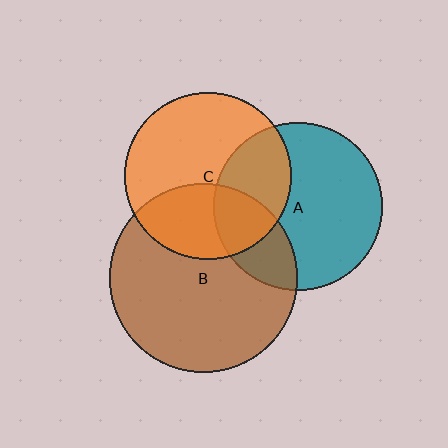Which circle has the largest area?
Circle B (brown).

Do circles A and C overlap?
Yes.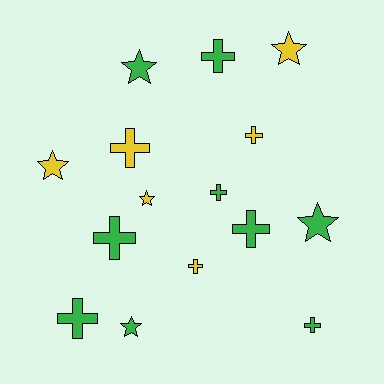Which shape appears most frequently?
Cross, with 9 objects.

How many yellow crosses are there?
There are 3 yellow crosses.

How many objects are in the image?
There are 15 objects.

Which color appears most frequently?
Green, with 9 objects.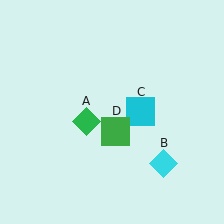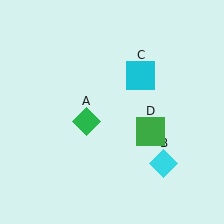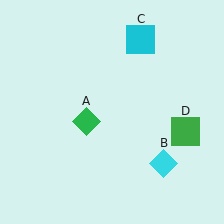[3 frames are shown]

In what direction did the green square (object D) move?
The green square (object D) moved right.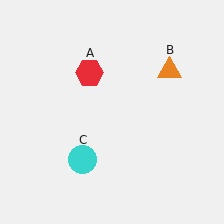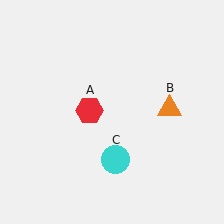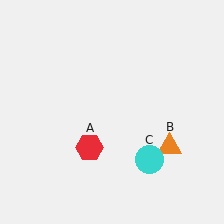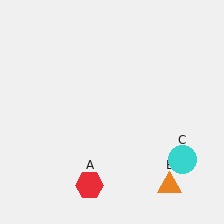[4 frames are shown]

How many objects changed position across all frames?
3 objects changed position: red hexagon (object A), orange triangle (object B), cyan circle (object C).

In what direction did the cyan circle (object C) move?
The cyan circle (object C) moved right.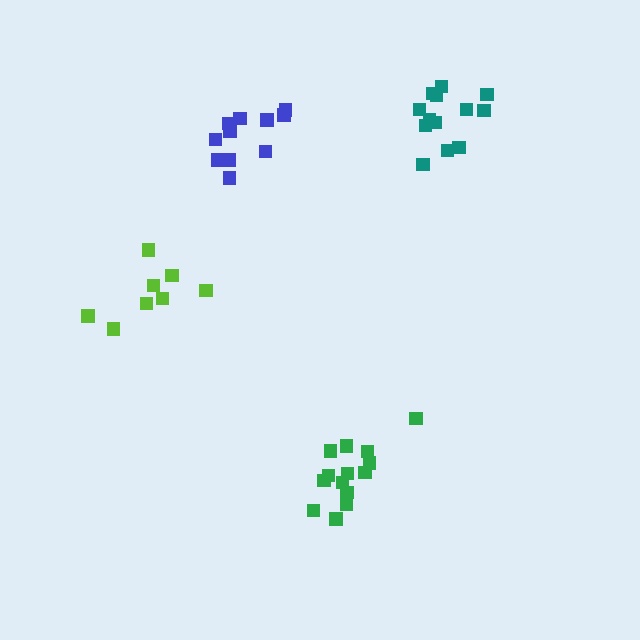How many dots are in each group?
Group 1: 8 dots, Group 2: 13 dots, Group 3: 14 dots, Group 4: 11 dots (46 total).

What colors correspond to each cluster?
The clusters are colored: lime, teal, green, blue.